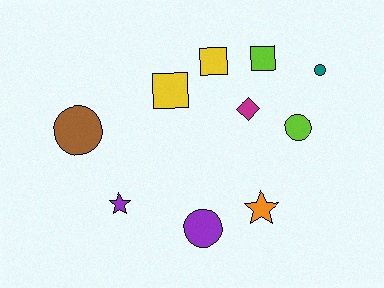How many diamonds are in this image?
There is 1 diamond.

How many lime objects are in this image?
There are 2 lime objects.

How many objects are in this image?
There are 10 objects.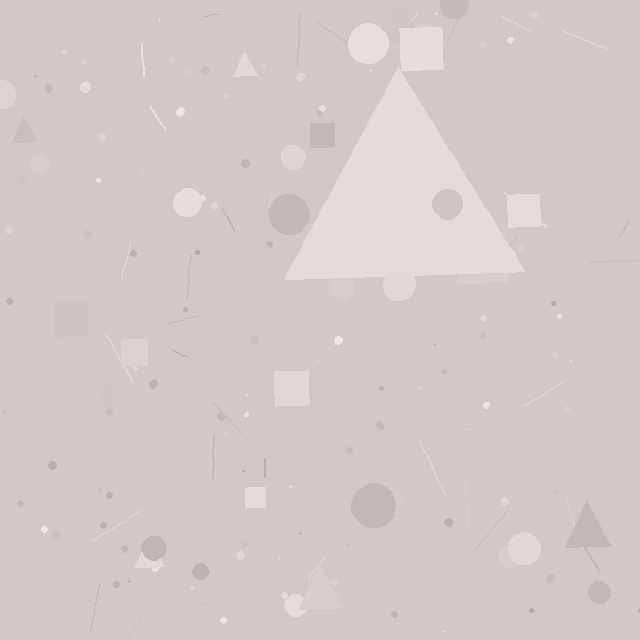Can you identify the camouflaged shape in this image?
The camouflaged shape is a triangle.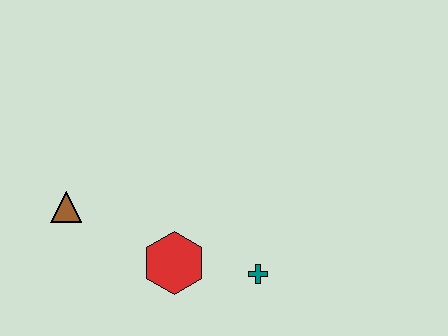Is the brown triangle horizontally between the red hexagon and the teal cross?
No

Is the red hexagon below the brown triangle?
Yes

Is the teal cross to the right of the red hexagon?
Yes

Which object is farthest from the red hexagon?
The brown triangle is farthest from the red hexagon.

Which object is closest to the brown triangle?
The red hexagon is closest to the brown triangle.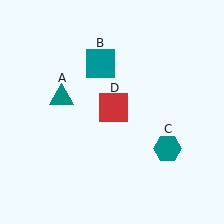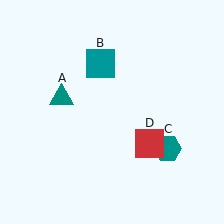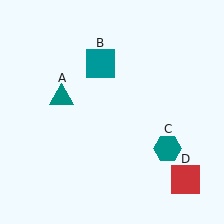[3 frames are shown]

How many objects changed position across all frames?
1 object changed position: red square (object D).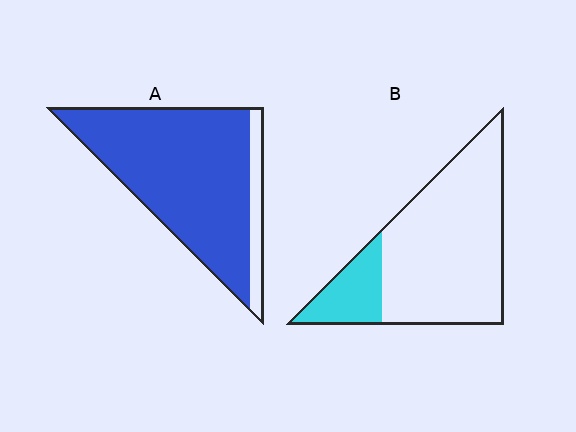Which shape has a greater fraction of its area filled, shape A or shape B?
Shape A.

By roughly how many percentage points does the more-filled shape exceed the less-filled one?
By roughly 70 percentage points (A over B).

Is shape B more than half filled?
No.